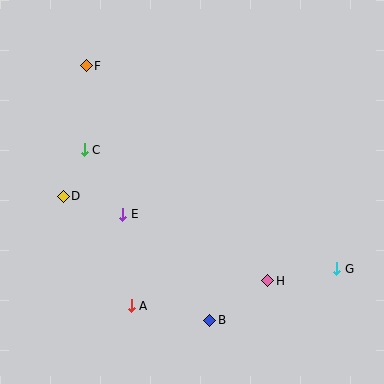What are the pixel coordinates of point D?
Point D is at (63, 196).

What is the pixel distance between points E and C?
The distance between E and C is 75 pixels.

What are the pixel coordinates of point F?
Point F is at (86, 66).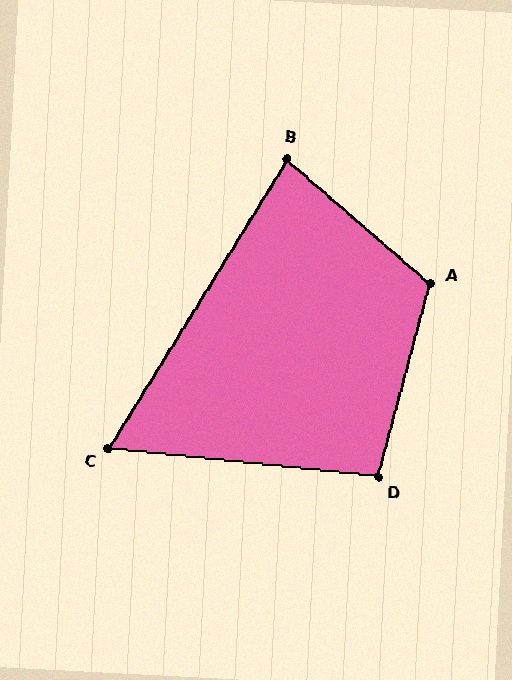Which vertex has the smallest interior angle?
C, at approximately 64 degrees.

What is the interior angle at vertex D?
Approximately 99 degrees (obtuse).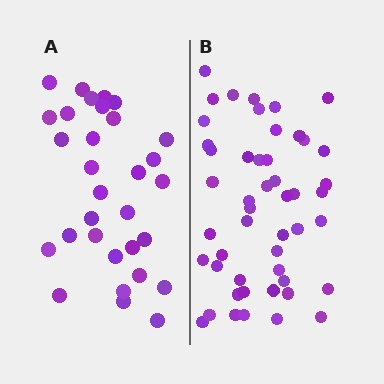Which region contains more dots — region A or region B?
Region B (the right region) has more dots.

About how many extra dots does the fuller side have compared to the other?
Region B has approximately 20 more dots than region A.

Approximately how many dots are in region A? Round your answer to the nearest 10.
About 30 dots. (The exact count is 31, which rounds to 30.)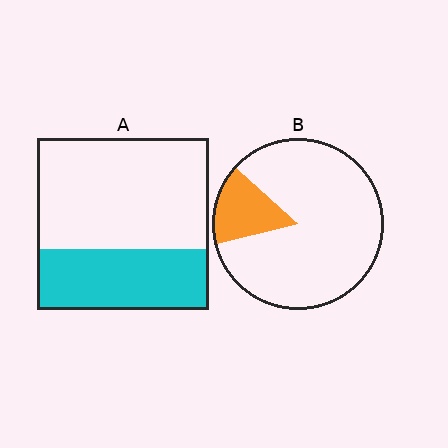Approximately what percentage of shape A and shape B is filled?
A is approximately 35% and B is approximately 15%.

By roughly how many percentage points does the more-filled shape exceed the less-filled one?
By roughly 20 percentage points (A over B).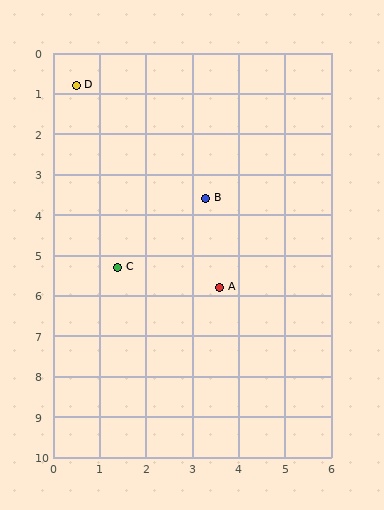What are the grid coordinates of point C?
Point C is at approximately (1.4, 5.3).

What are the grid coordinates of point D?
Point D is at approximately (0.5, 0.8).